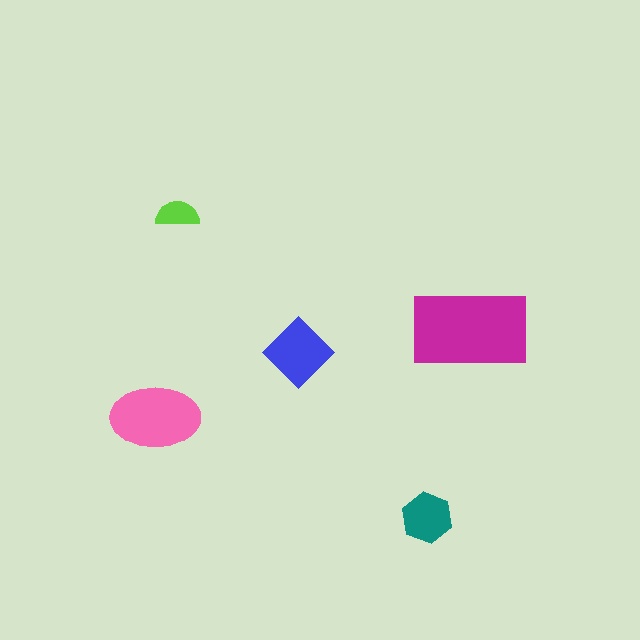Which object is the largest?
The magenta rectangle.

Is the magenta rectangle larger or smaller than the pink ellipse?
Larger.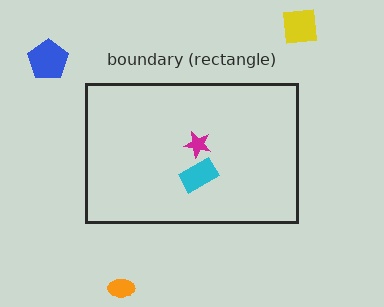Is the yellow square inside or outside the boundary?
Outside.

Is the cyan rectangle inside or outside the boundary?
Inside.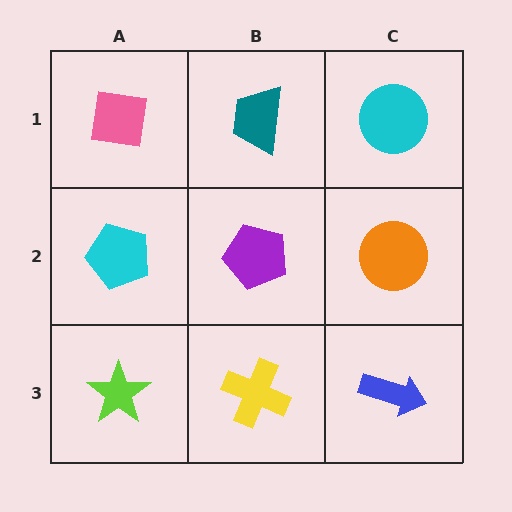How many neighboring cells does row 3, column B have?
3.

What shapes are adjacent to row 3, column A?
A cyan pentagon (row 2, column A), a yellow cross (row 3, column B).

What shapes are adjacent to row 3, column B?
A purple pentagon (row 2, column B), a lime star (row 3, column A), a blue arrow (row 3, column C).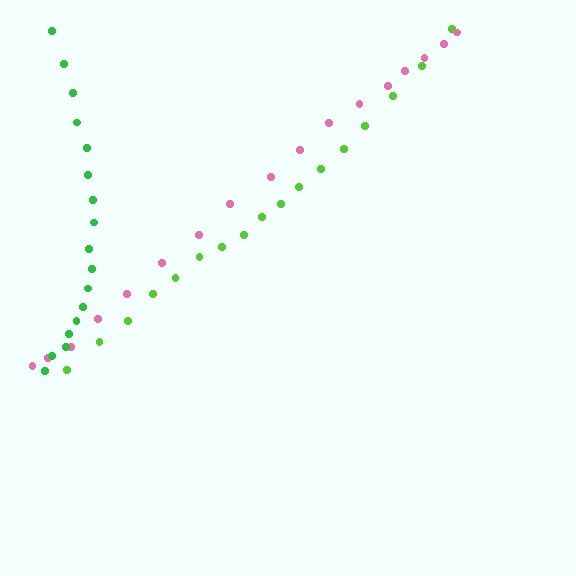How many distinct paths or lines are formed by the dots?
There are 3 distinct paths.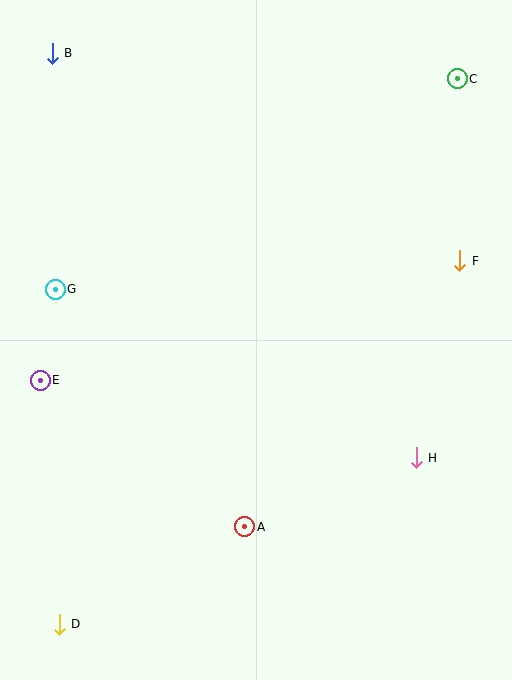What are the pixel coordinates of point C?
Point C is at (457, 79).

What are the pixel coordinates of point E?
Point E is at (40, 380).